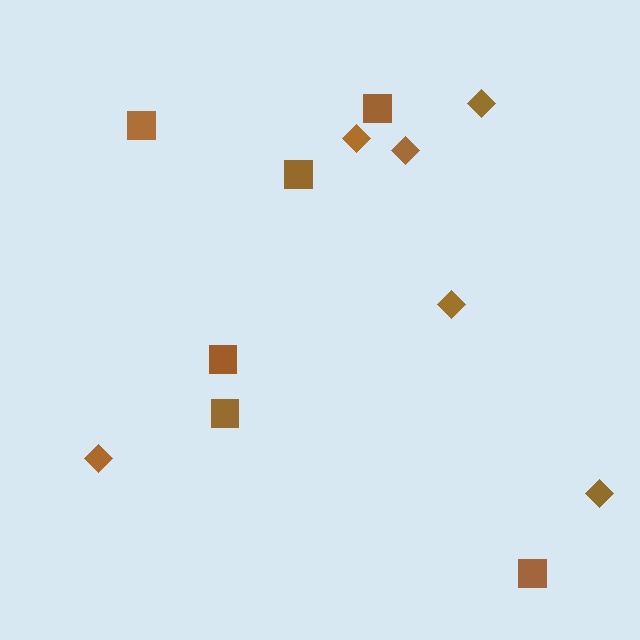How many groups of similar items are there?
There are 2 groups: one group of squares (6) and one group of diamonds (6).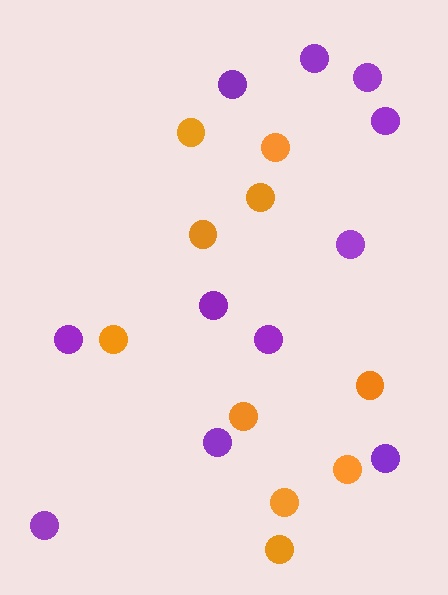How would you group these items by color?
There are 2 groups: one group of purple circles (11) and one group of orange circles (10).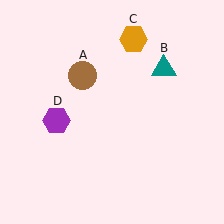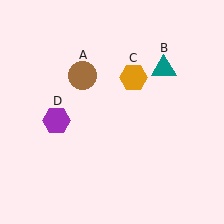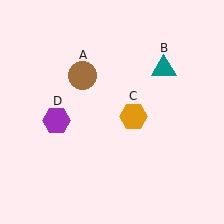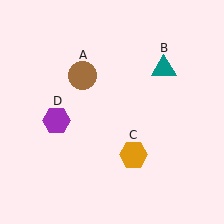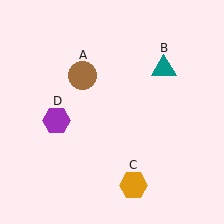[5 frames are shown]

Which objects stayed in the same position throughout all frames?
Brown circle (object A) and teal triangle (object B) and purple hexagon (object D) remained stationary.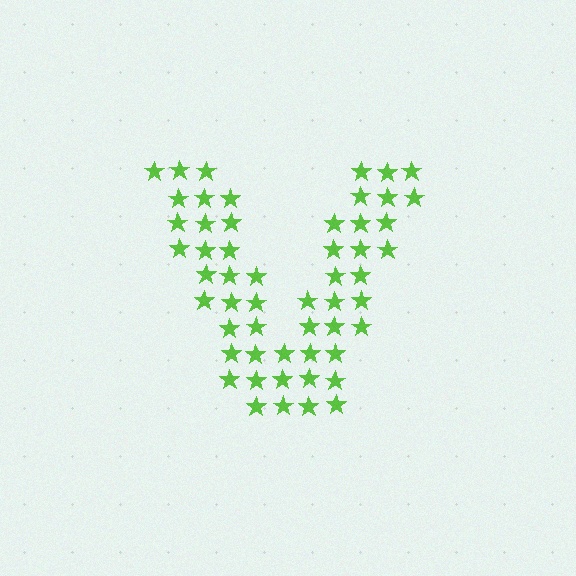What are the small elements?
The small elements are stars.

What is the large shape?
The large shape is the letter V.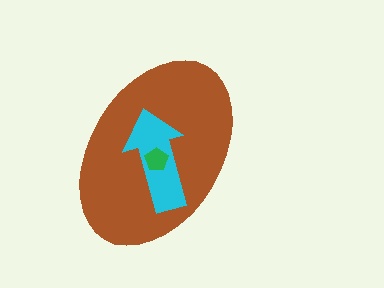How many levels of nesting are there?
3.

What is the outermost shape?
The brown ellipse.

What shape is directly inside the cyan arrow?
The green pentagon.